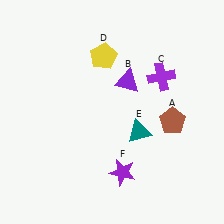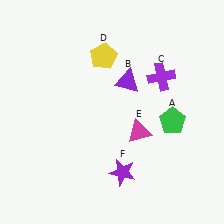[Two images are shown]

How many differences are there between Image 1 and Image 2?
There are 2 differences between the two images.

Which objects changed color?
A changed from brown to green. E changed from teal to magenta.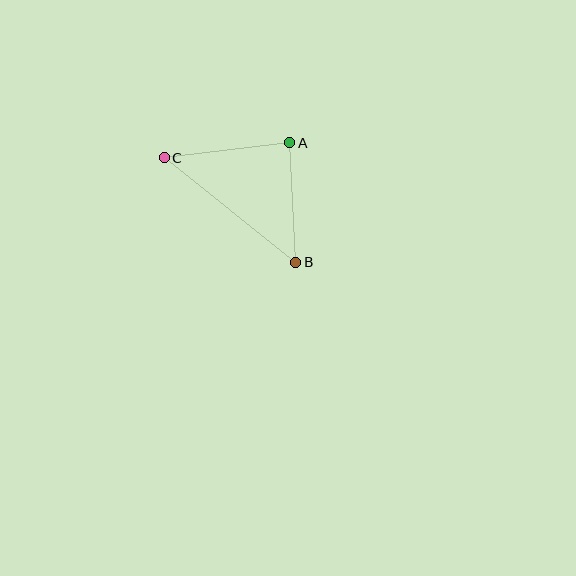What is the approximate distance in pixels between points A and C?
The distance between A and C is approximately 126 pixels.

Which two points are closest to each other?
Points A and B are closest to each other.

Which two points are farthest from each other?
Points B and C are farthest from each other.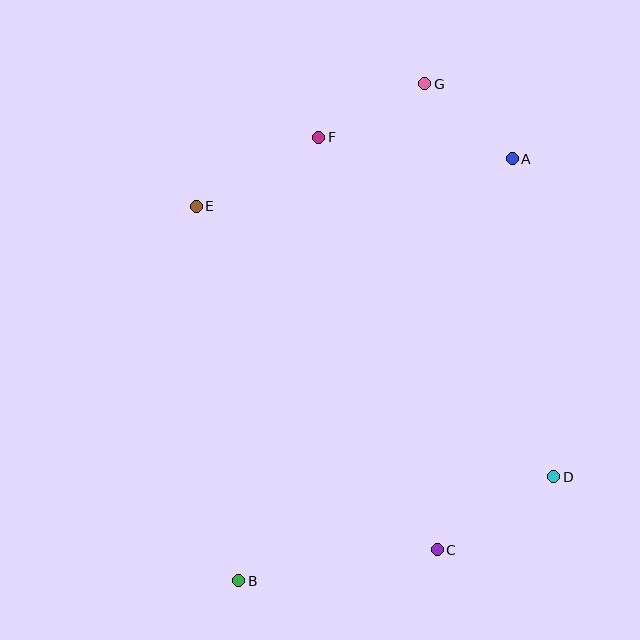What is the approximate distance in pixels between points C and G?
The distance between C and G is approximately 466 pixels.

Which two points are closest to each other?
Points A and G are closest to each other.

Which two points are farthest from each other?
Points B and G are farthest from each other.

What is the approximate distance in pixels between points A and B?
The distance between A and B is approximately 503 pixels.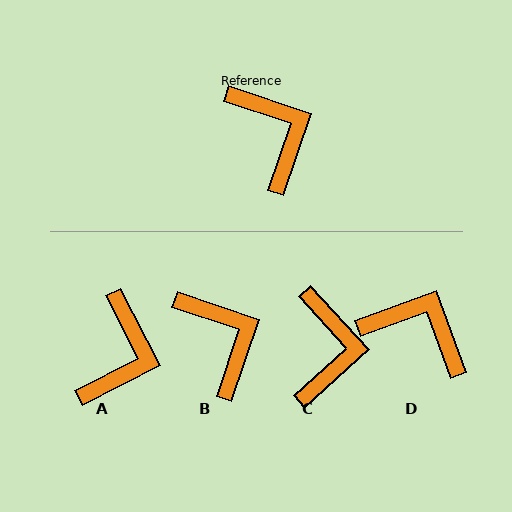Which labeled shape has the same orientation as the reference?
B.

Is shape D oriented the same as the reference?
No, it is off by about 39 degrees.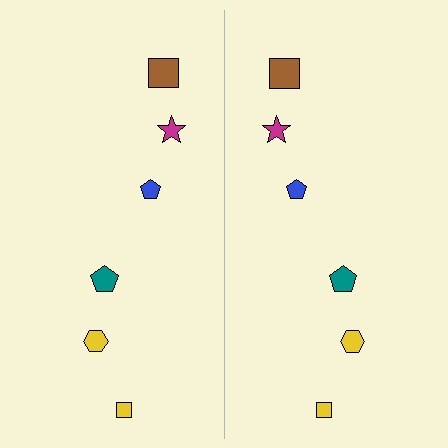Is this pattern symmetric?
Yes, this pattern has bilateral (reflection) symmetry.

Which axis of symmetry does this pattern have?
The pattern has a vertical axis of symmetry running through the center of the image.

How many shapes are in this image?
There are 12 shapes in this image.